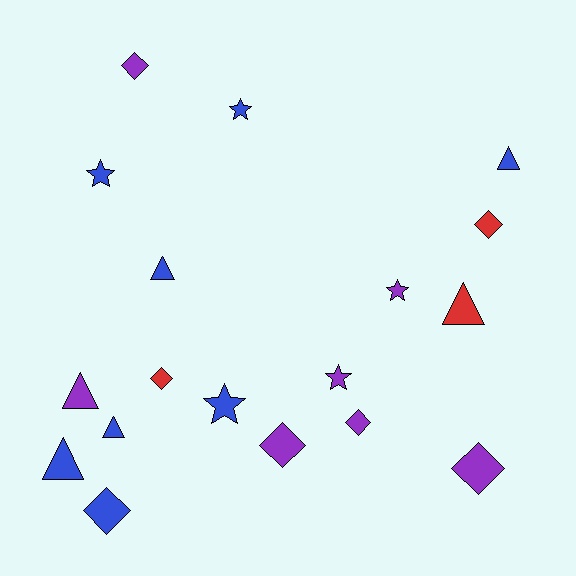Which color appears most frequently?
Blue, with 8 objects.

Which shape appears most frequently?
Diamond, with 7 objects.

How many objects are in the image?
There are 18 objects.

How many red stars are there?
There are no red stars.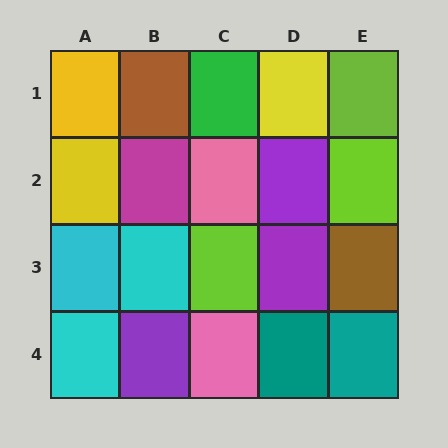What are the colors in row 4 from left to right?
Cyan, purple, pink, teal, teal.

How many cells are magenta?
1 cell is magenta.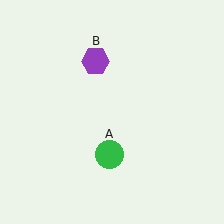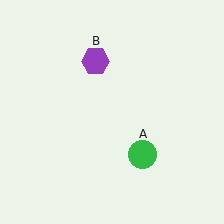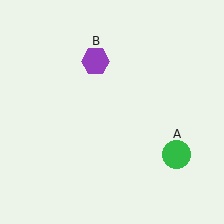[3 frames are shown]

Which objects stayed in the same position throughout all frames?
Purple hexagon (object B) remained stationary.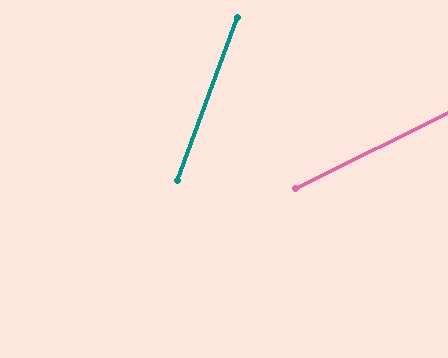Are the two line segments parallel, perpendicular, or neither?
Neither parallel nor perpendicular — they differ by about 43°.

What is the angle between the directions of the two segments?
Approximately 43 degrees.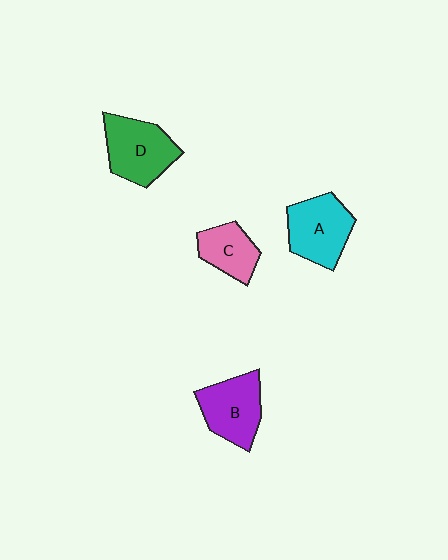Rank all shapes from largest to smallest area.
From largest to smallest: D (green), A (cyan), B (purple), C (pink).